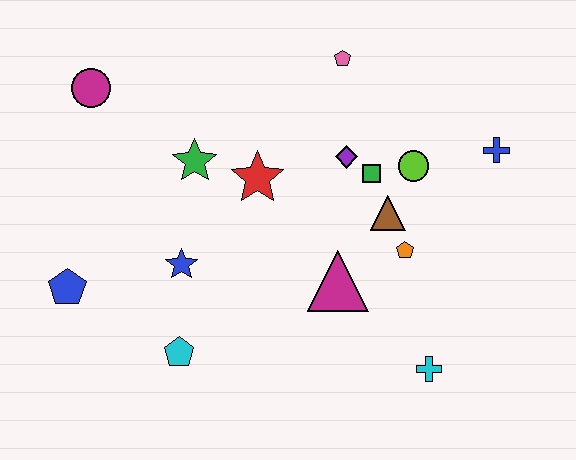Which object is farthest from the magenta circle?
The cyan cross is farthest from the magenta circle.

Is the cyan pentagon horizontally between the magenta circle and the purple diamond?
Yes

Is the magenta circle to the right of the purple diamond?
No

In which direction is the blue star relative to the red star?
The blue star is below the red star.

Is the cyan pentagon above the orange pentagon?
No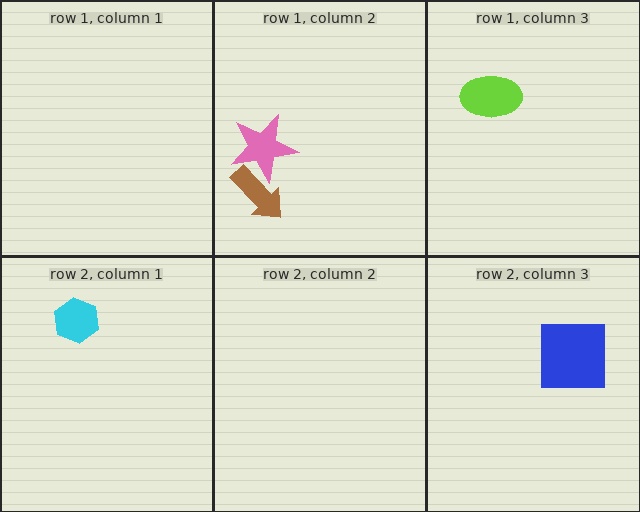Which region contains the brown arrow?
The row 1, column 2 region.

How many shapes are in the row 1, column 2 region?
2.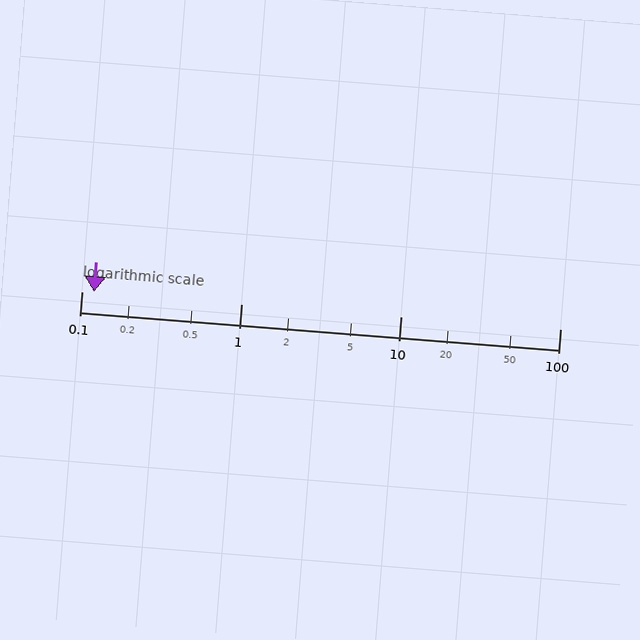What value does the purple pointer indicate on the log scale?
The pointer indicates approximately 0.12.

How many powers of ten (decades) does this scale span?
The scale spans 3 decades, from 0.1 to 100.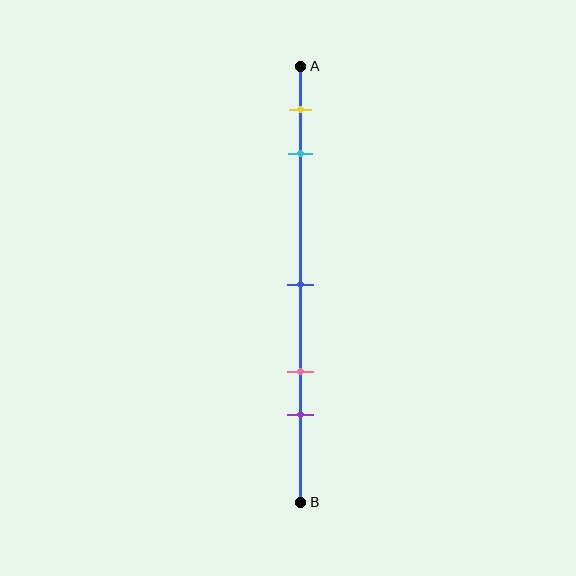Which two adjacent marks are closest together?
The yellow and cyan marks are the closest adjacent pair.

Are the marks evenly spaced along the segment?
No, the marks are not evenly spaced.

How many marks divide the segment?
There are 5 marks dividing the segment.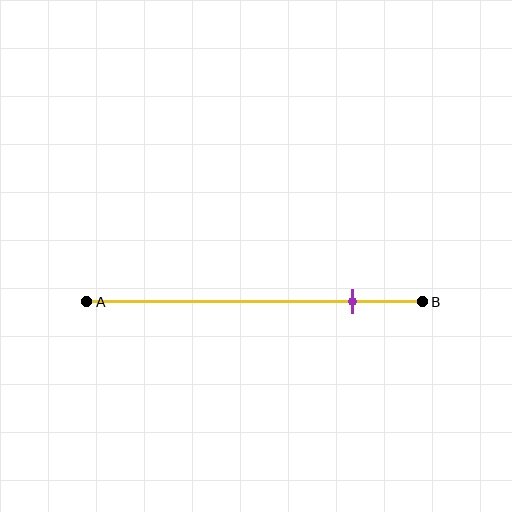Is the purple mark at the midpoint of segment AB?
No, the mark is at about 80% from A, not at the 50% midpoint.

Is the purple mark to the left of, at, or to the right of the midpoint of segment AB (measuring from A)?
The purple mark is to the right of the midpoint of segment AB.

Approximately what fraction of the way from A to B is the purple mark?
The purple mark is approximately 80% of the way from A to B.